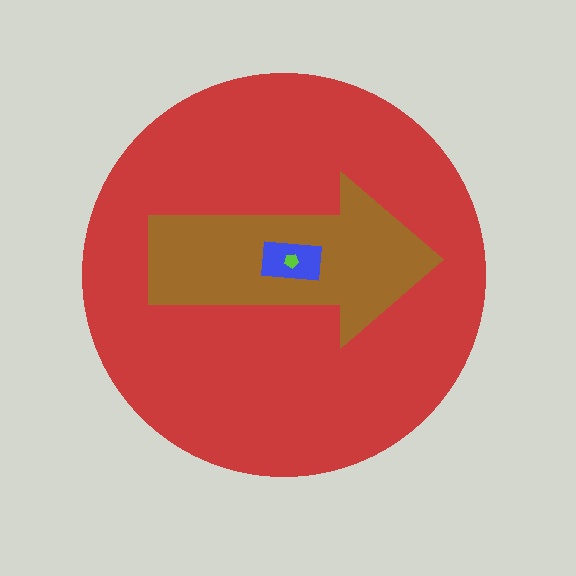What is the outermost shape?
The red circle.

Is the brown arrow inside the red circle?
Yes.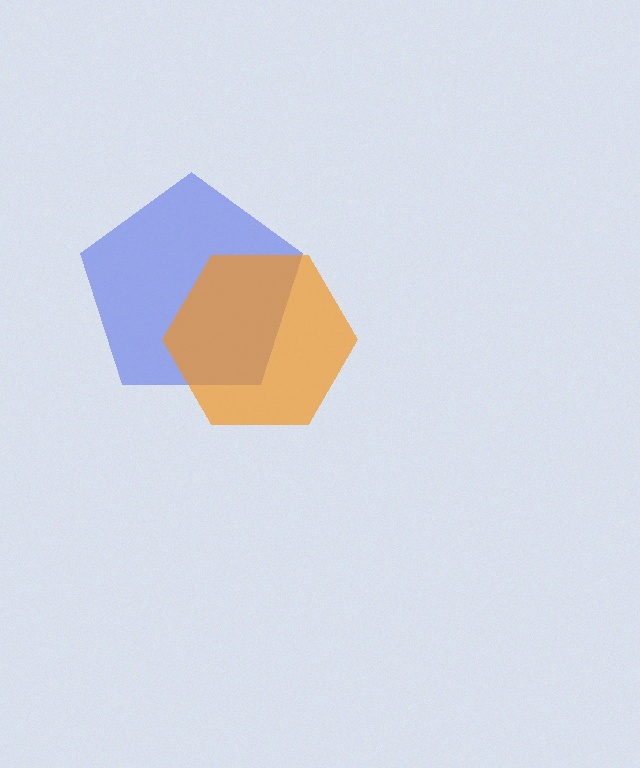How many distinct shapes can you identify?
There are 2 distinct shapes: a blue pentagon, an orange hexagon.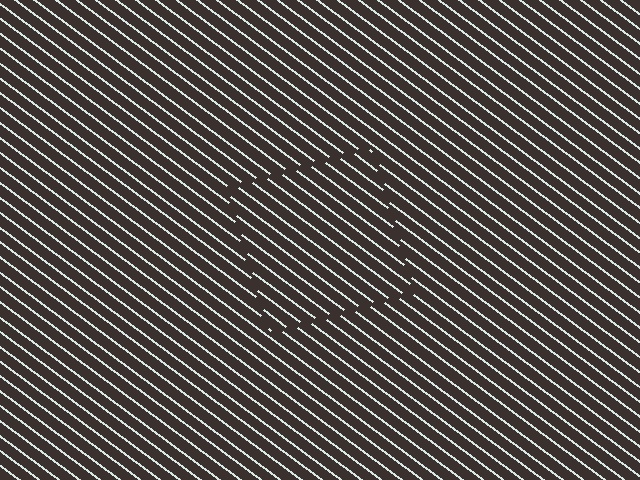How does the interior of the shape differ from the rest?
The interior of the shape contains the same grating, shifted by half a period — the contour is defined by the phase discontinuity where line-ends from the inner and outer gratings abut.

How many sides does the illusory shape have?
4 sides — the line-ends trace a square.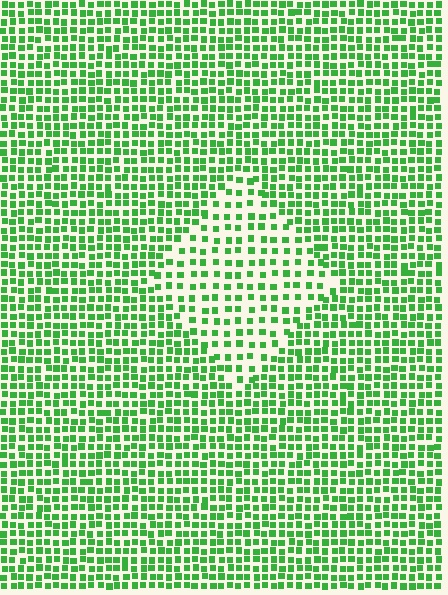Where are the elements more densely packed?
The elements are more densely packed outside the diamond boundary.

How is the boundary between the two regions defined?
The boundary is defined by a change in element density (approximately 1.8x ratio). All elements are the same color, size, and shape.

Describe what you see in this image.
The image contains small green elements arranged at two different densities. A diamond-shaped region is visible where the elements are less densely packed than the surrounding area.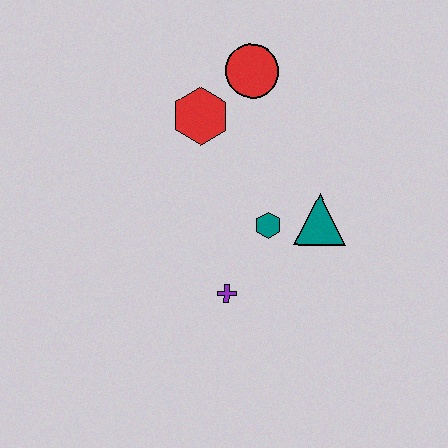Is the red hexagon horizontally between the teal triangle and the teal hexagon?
No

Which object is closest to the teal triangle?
The teal hexagon is closest to the teal triangle.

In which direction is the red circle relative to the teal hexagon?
The red circle is above the teal hexagon.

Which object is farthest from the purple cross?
The red circle is farthest from the purple cross.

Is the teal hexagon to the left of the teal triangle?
Yes